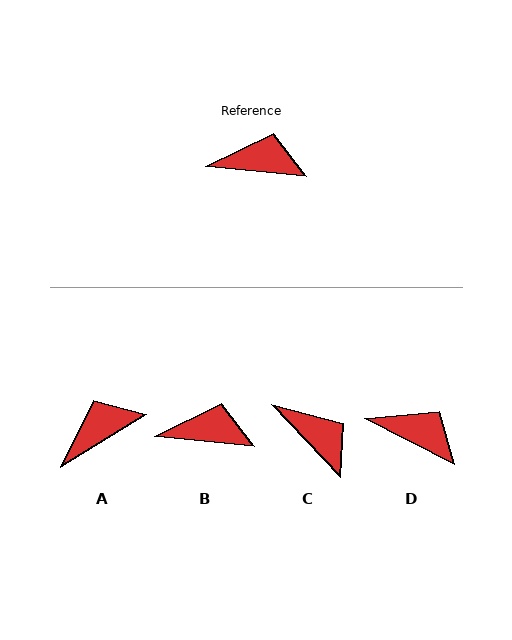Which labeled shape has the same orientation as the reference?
B.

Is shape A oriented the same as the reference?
No, it is off by about 37 degrees.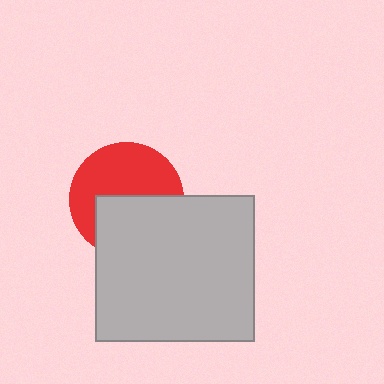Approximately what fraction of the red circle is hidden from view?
Roughly 45% of the red circle is hidden behind the light gray rectangle.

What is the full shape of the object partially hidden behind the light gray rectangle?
The partially hidden object is a red circle.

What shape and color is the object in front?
The object in front is a light gray rectangle.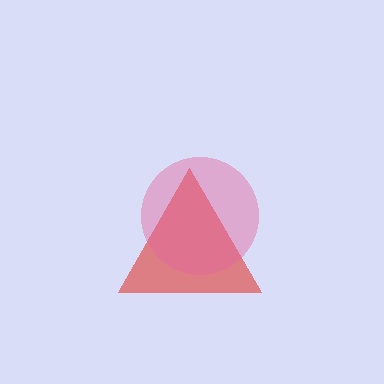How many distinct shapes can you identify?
There are 2 distinct shapes: a red triangle, a pink circle.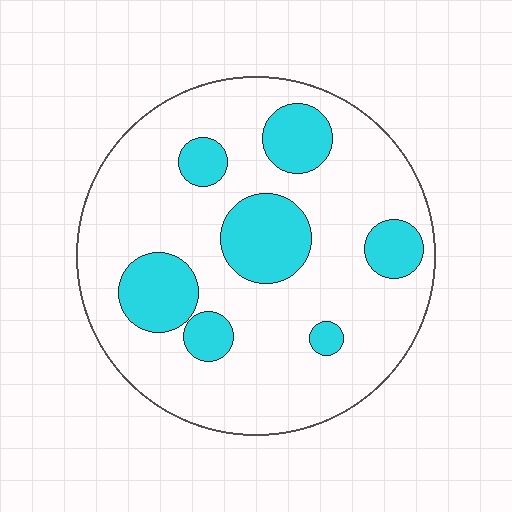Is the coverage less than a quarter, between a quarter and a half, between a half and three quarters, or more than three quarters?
Less than a quarter.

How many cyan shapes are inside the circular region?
7.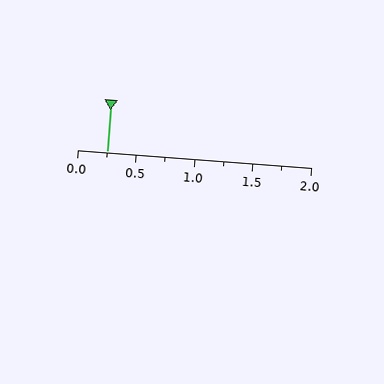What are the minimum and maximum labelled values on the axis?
The axis runs from 0.0 to 2.0.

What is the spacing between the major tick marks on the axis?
The major ticks are spaced 0.5 apart.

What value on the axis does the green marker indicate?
The marker indicates approximately 0.25.